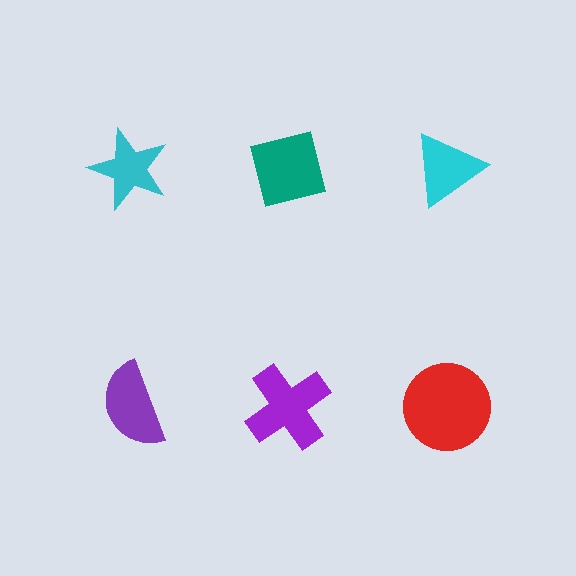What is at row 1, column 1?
A cyan star.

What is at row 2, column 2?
A purple cross.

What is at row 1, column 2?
A teal square.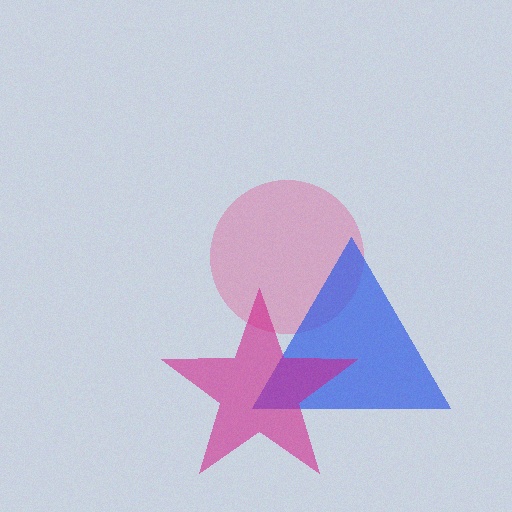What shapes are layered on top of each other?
The layered shapes are: a pink circle, a blue triangle, a magenta star.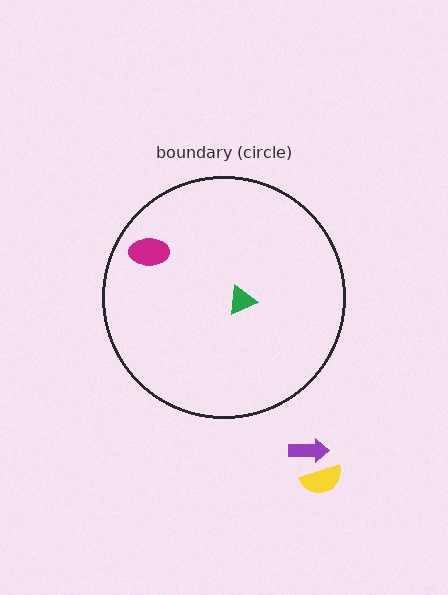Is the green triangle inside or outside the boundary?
Inside.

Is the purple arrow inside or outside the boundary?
Outside.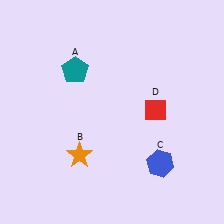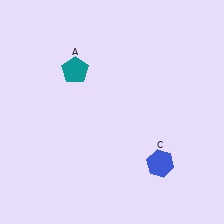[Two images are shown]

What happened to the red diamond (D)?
The red diamond (D) was removed in Image 2. It was in the top-right area of Image 1.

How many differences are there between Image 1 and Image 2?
There are 2 differences between the two images.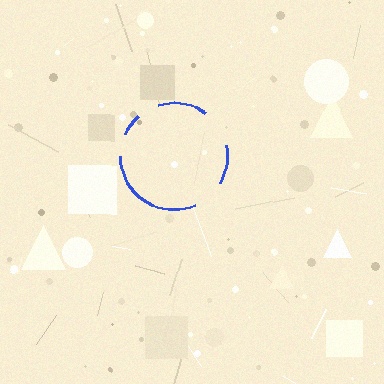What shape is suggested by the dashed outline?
The dashed outline suggests a circle.